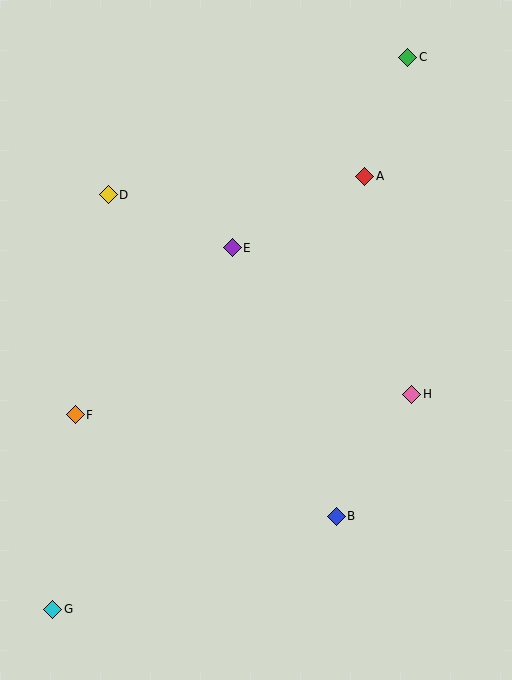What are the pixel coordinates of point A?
Point A is at (365, 176).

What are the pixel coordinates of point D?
Point D is at (108, 195).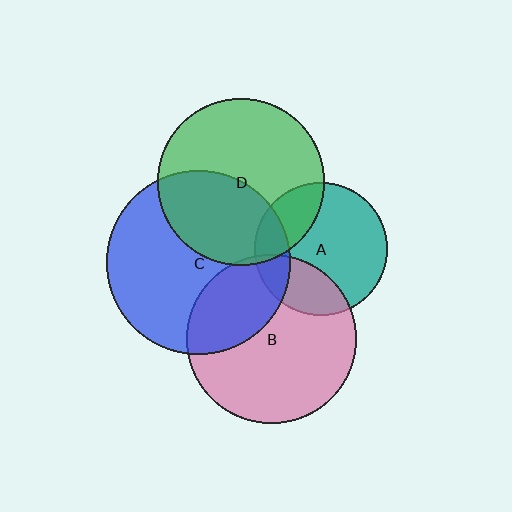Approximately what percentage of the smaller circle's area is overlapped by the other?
Approximately 40%.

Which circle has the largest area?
Circle C (blue).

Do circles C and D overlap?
Yes.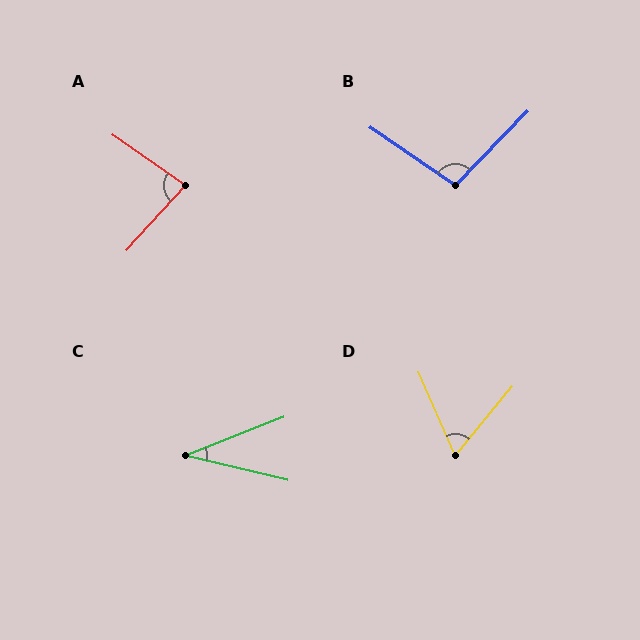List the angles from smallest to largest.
C (35°), D (63°), A (82°), B (100°).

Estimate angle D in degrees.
Approximately 63 degrees.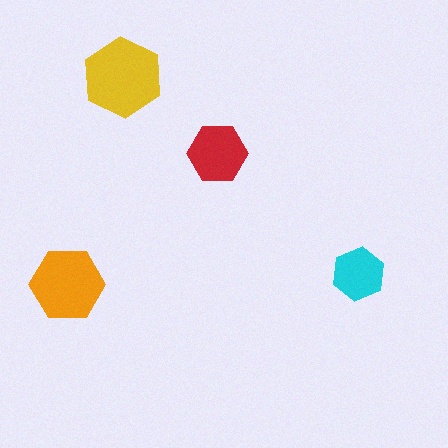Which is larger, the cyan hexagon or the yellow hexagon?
The yellow one.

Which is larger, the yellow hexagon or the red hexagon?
The yellow one.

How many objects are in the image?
There are 4 objects in the image.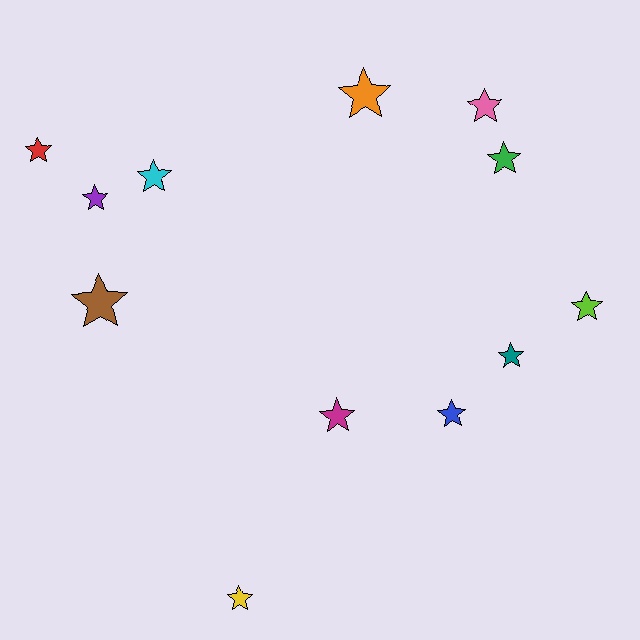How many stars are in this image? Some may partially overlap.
There are 12 stars.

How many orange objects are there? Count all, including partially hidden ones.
There is 1 orange object.